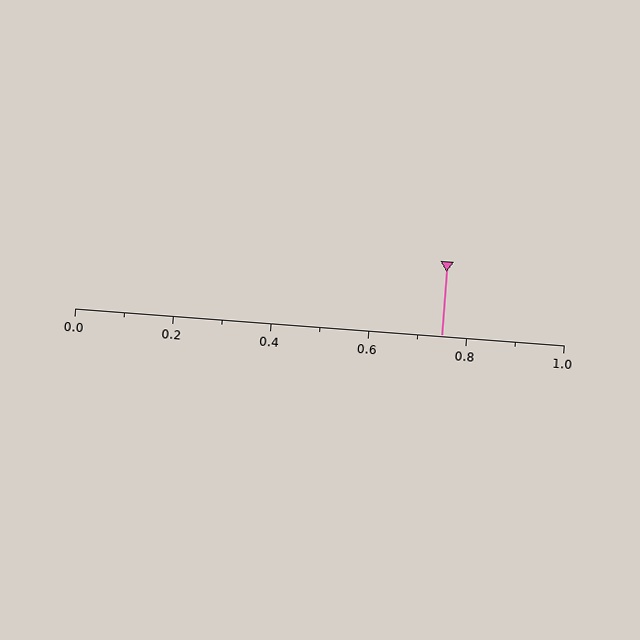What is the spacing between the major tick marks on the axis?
The major ticks are spaced 0.2 apart.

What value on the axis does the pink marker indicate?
The marker indicates approximately 0.75.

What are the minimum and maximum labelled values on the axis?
The axis runs from 0.0 to 1.0.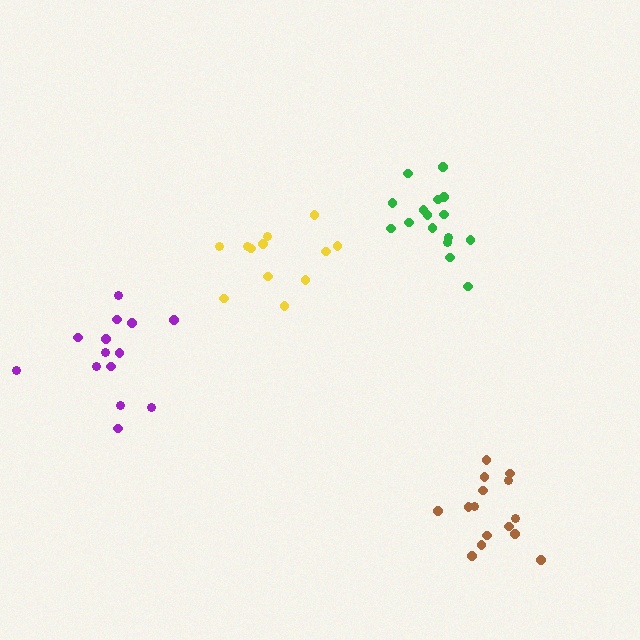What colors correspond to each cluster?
The clusters are colored: green, purple, brown, yellow.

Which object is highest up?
The green cluster is topmost.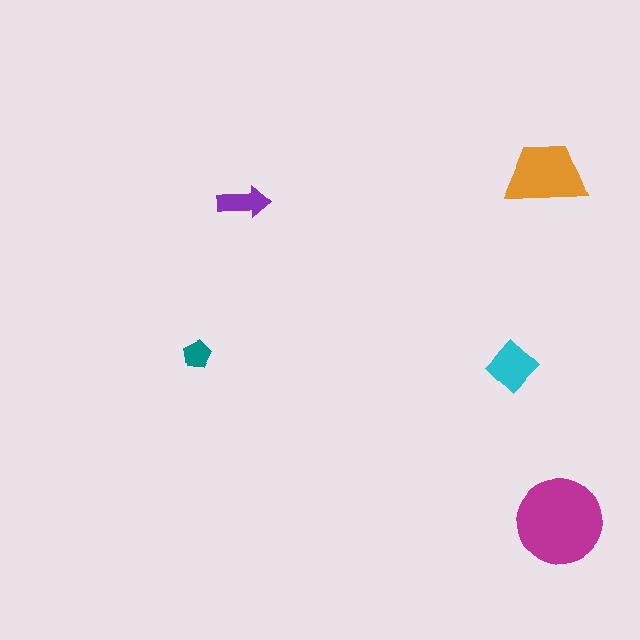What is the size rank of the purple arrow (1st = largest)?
4th.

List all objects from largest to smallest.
The magenta circle, the orange trapezoid, the cyan diamond, the purple arrow, the teal pentagon.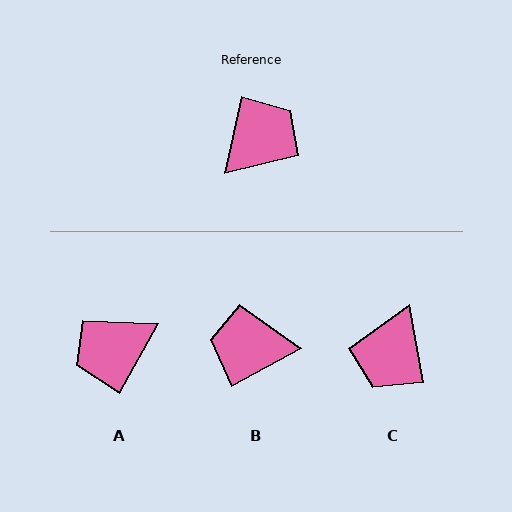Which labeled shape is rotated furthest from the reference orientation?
A, about 163 degrees away.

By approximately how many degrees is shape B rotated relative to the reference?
Approximately 130 degrees counter-clockwise.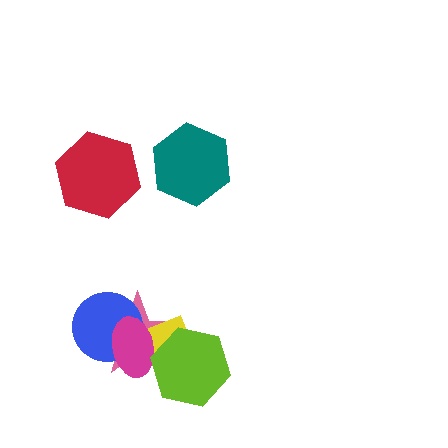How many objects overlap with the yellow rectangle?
4 objects overlap with the yellow rectangle.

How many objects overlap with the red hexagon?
0 objects overlap with the red hexagon.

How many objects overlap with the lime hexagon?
3 objects overlap with the lime hexagon.